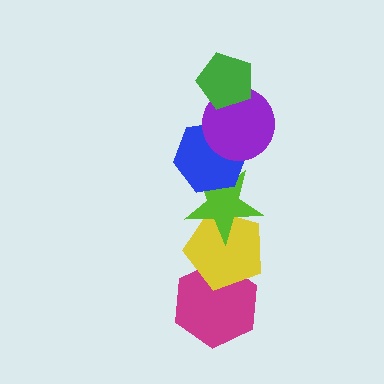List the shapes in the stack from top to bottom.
From top to bottom: the green pentagon, the purple circle, the blue hexagon, the lime star, the yellow pentagon, the magenta hexagon.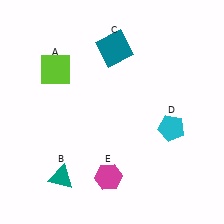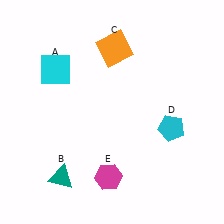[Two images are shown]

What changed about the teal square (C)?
In Image 1, C is teal. In Image 2, it changed to orange.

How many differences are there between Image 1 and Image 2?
There are 2 differences between the two images.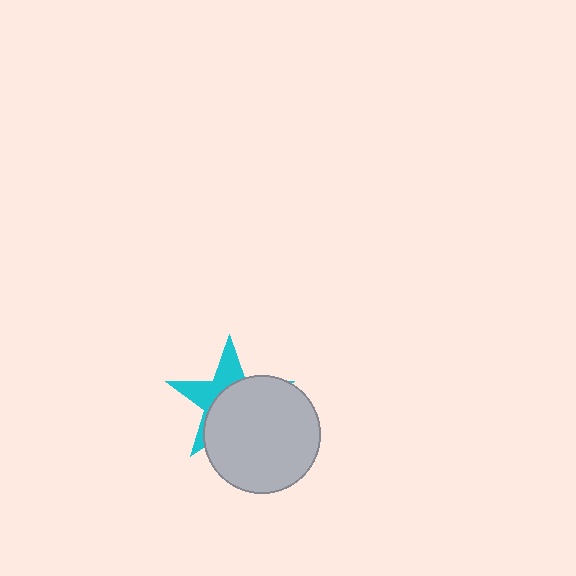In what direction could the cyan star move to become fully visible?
The cyan star could move toward the upper-left. That would shift it out from behind the light gray circle entirely.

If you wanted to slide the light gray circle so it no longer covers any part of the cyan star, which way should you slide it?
Slide it toward the lower-right — that is the most direct way to separate the two shapes.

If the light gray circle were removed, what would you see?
You would see the complete cyan star.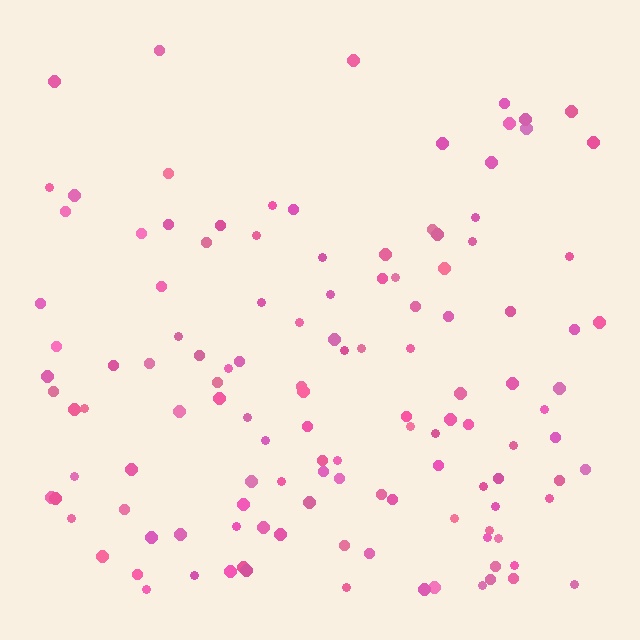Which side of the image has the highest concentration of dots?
The bottom.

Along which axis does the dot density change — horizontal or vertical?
Vertical.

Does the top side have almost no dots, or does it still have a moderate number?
Still a moderate number, just noticeably fewer than the bottom.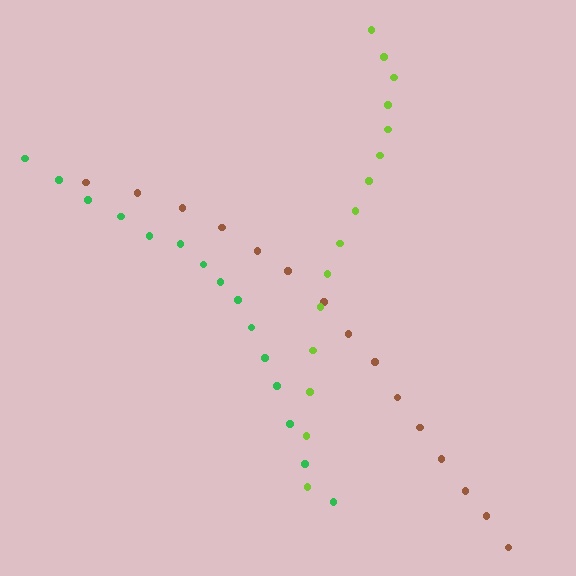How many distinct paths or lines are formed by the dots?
There are 3 distinct paths.